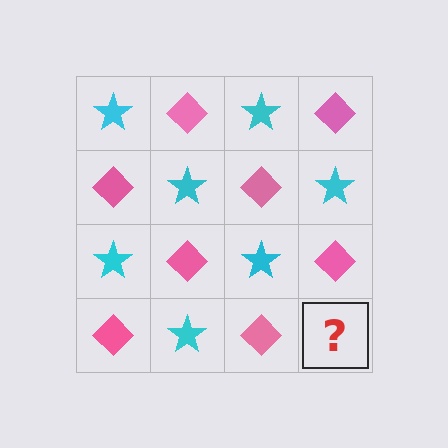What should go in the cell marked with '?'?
The missing cell should contain a cyan star.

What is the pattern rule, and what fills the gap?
The rule is that it alternates cyan star and pink diamond in a checkerboard pattern. The gap should be filled with a cyan star.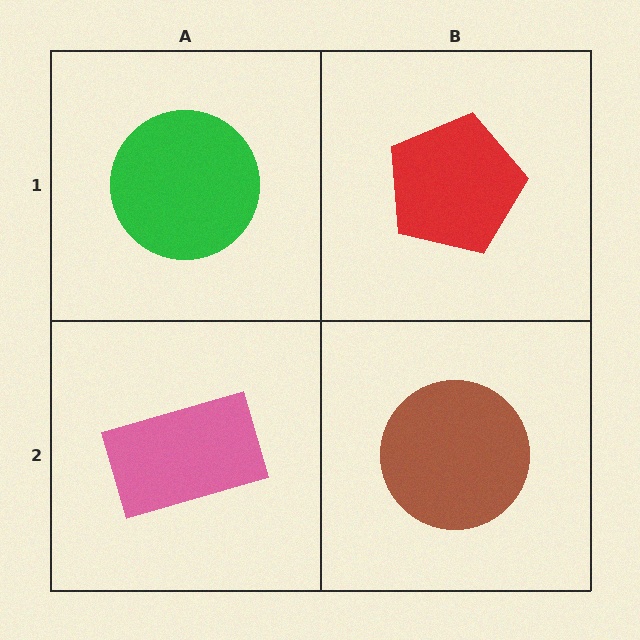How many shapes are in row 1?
2 shapes.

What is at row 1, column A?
A green circle.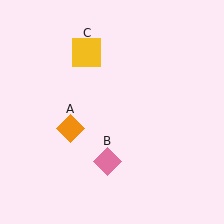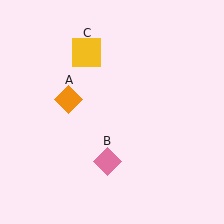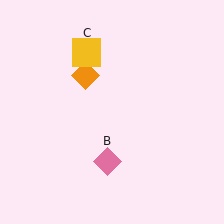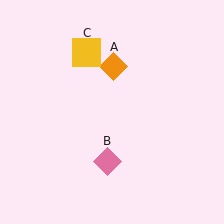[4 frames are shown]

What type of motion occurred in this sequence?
The orange diamond (object A) rotated clockwise around the center of the scene.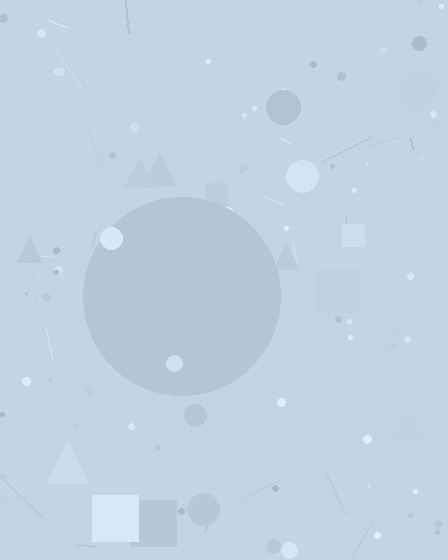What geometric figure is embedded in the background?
A circle is embedded in the background.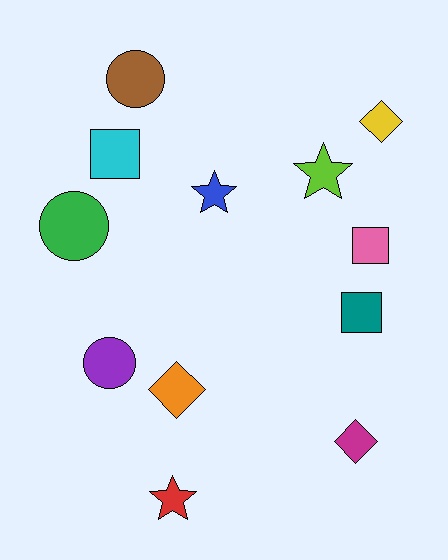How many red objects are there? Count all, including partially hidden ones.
There is 1 red object.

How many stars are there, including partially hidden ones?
There are 3 stars.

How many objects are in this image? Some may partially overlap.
There are 12 objects.